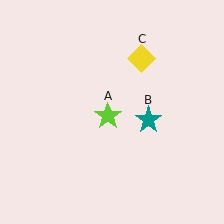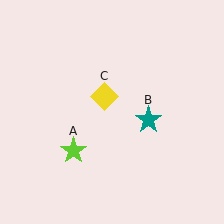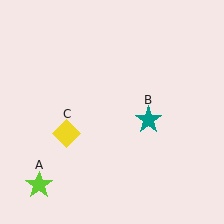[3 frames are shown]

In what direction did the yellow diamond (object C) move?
The yellow diamond (object C) moved down and to the left.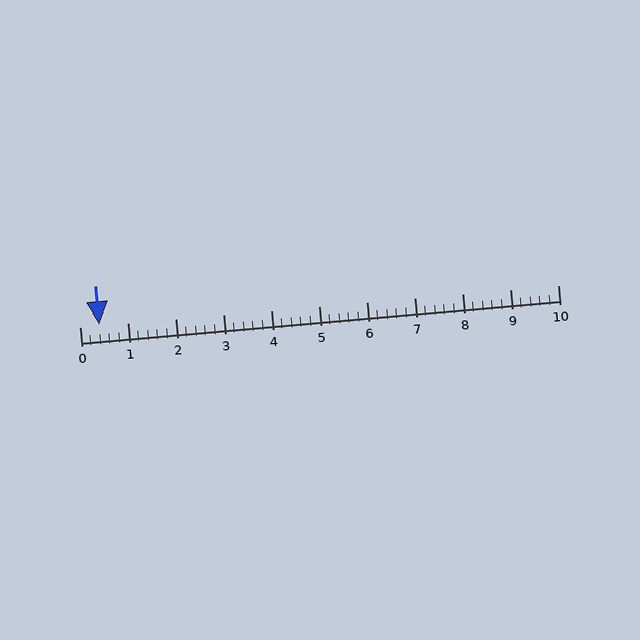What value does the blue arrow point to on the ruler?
The blue arrow points to approximately 0.4.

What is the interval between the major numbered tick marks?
The major tick marks are spaced 1 units apart.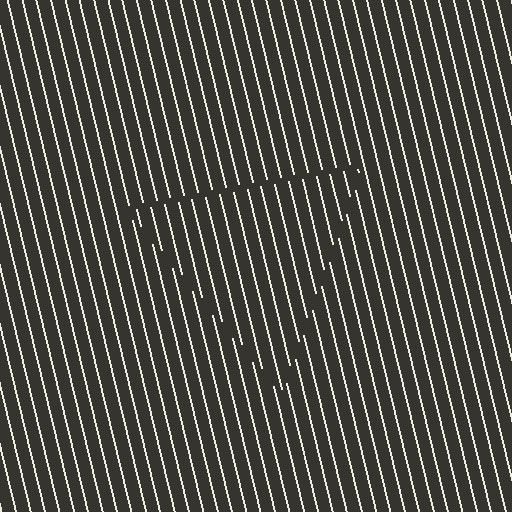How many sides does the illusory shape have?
3 sides — the line-ends trace a triangle.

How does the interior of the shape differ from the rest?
The interior of the shape contains the same grating, shifted by half a period — the contour is defined by the phase discontinuity where line-ends from the inner and outer gratings abut.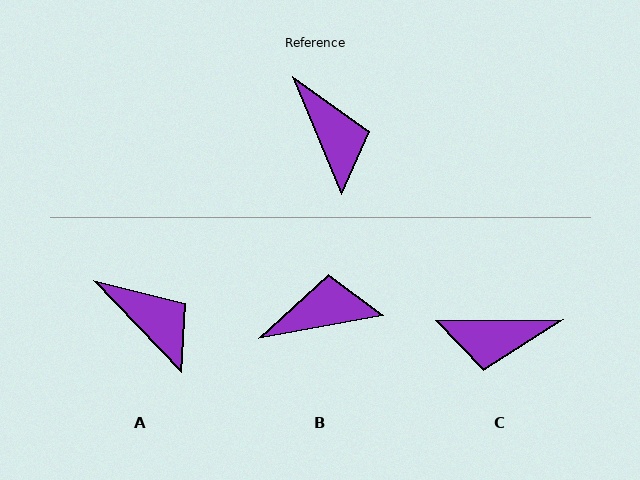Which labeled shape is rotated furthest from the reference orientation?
C, about 112 degrees away.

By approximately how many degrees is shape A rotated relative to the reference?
Approximately 21 degrees counter-clockwise.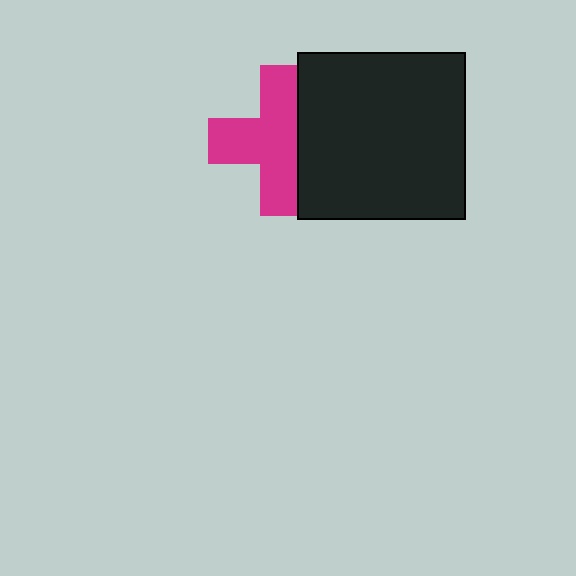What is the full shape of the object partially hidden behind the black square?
The partially hidden object is a magenta cross.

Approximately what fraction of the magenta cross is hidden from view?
Roughly 31% of the magenta cross is hidden behind the black square.